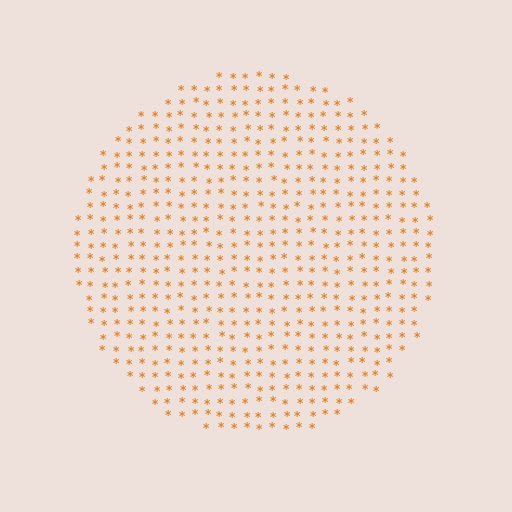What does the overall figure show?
The overall figure shows a circle.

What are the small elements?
The small elements are asterisks.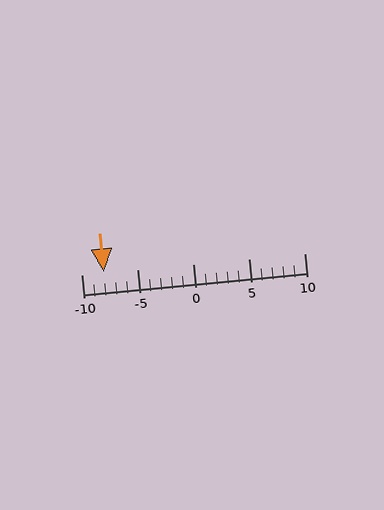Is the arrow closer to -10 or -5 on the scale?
The arrow is closer to -10.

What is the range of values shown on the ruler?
The ruler shows values from -10 to 10.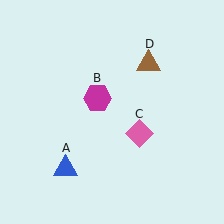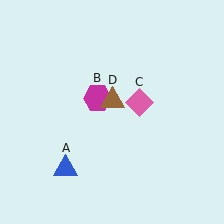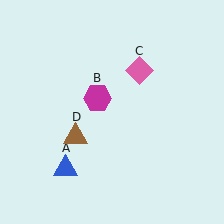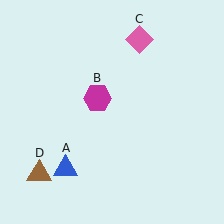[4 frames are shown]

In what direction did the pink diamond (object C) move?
The pink diamond (object C) moved up.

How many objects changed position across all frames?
2 objects changed position: pink diamond (object C), brown triangle (object D).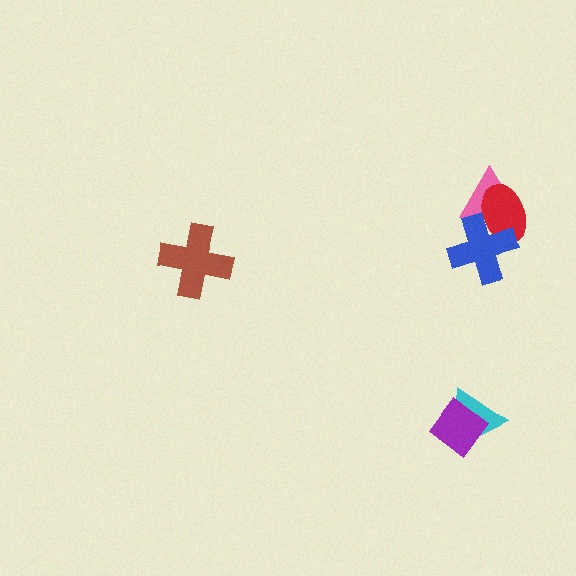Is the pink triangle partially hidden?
Yes, it is partially covered by another shape.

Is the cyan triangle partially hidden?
Yes, it is partially covered by another shape.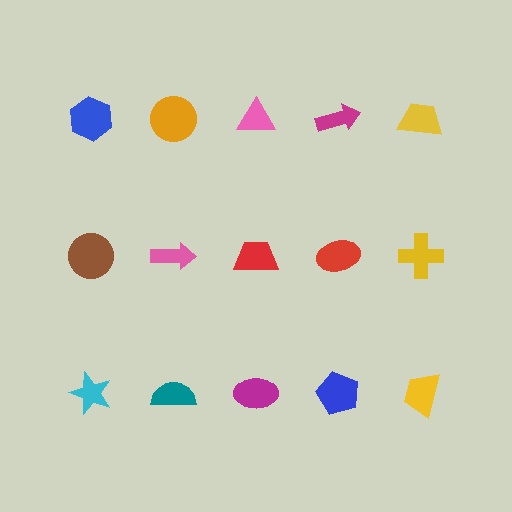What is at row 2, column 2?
A pink arrow.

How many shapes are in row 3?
5 shapes.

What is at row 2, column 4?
A red ellipse.